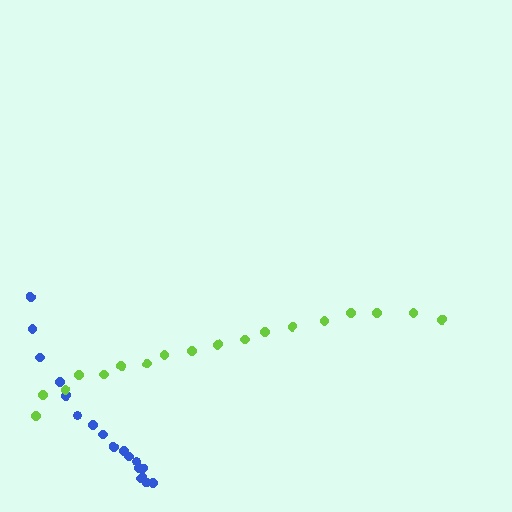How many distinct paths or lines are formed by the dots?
There are 2 distinct paths.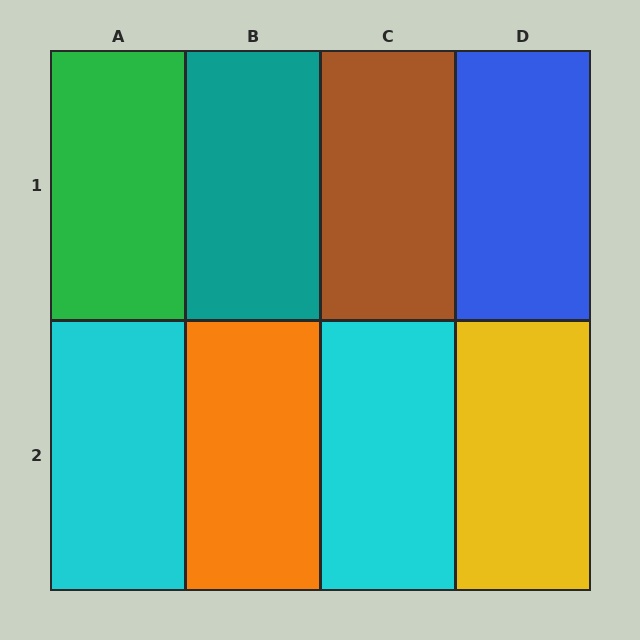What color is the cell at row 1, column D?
Blue.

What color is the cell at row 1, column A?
Green.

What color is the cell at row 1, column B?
Teal.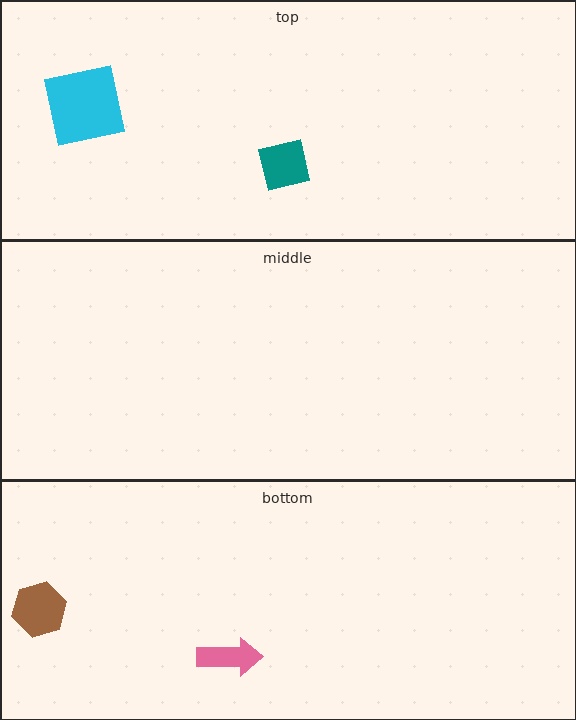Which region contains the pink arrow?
The bottom region.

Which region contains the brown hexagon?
The bottom region.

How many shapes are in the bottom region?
2.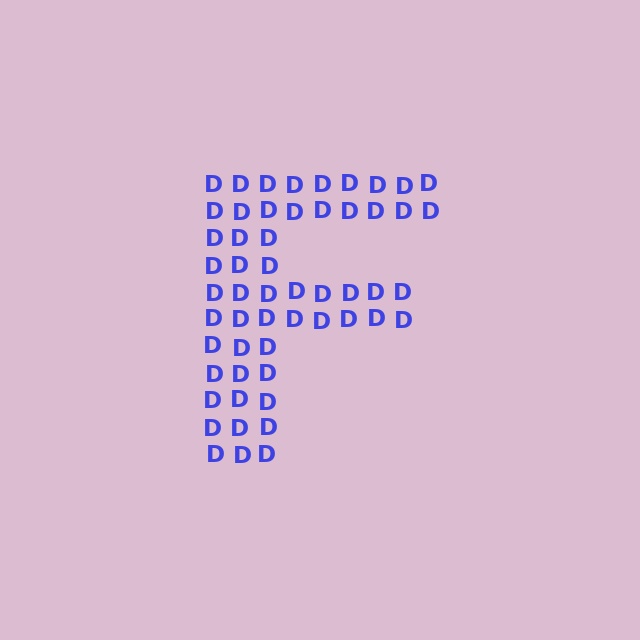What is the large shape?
The large shape is the letter F.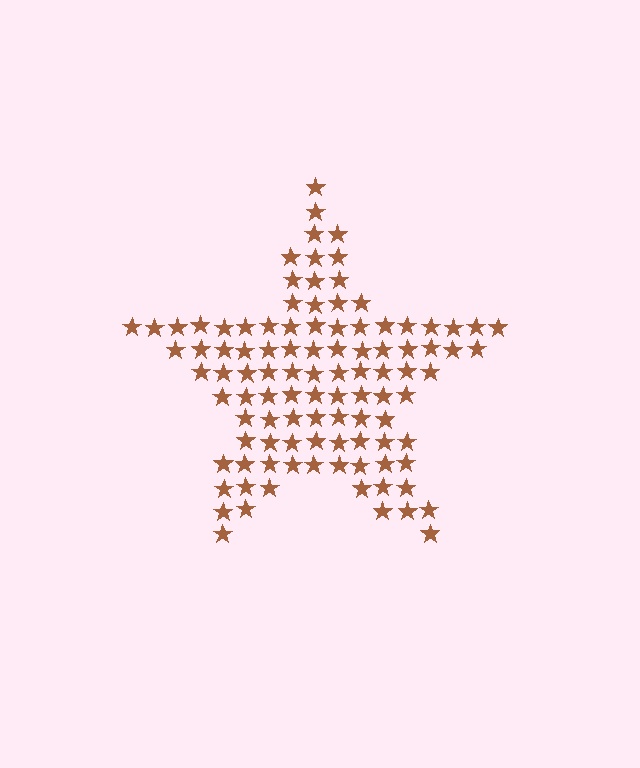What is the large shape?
The large shape is a star.